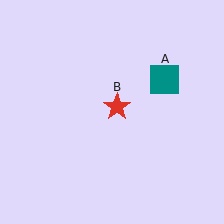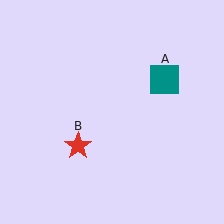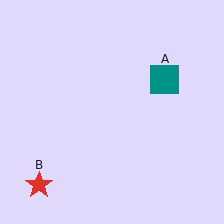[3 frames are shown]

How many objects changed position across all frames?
1 object changed position: red star (object B).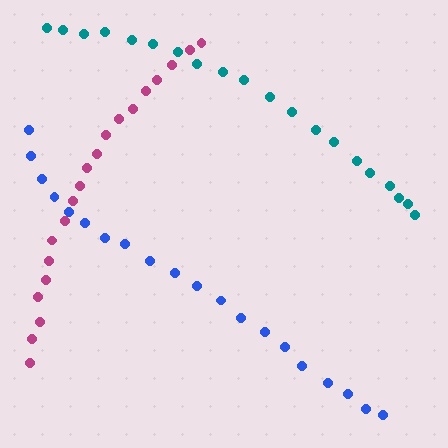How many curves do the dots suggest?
There are 3 distinct paths.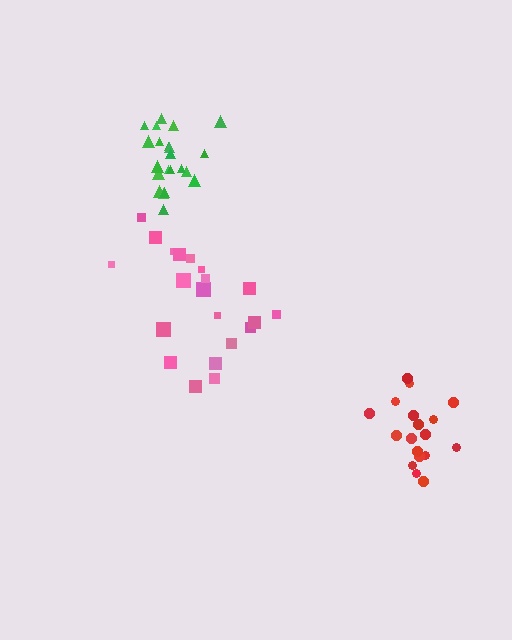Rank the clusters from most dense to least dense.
red, green, pink.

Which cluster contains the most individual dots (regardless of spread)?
Green (22).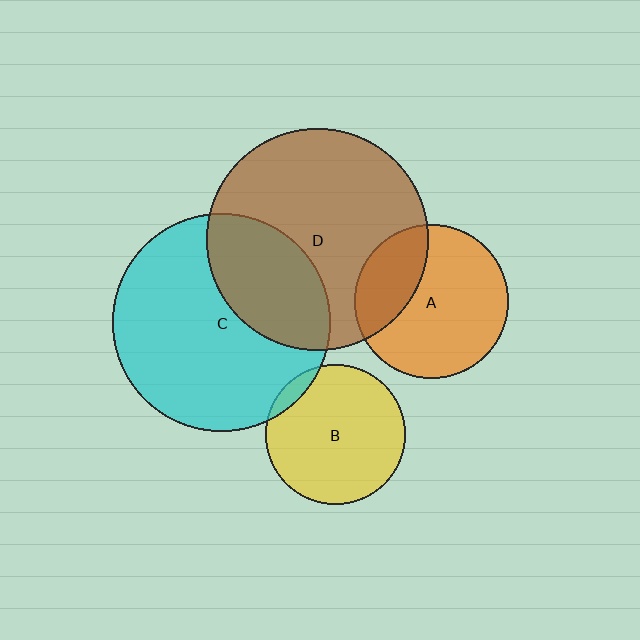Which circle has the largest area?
Circle D (brown).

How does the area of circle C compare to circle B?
Approximately 2.4 times.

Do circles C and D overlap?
Yes.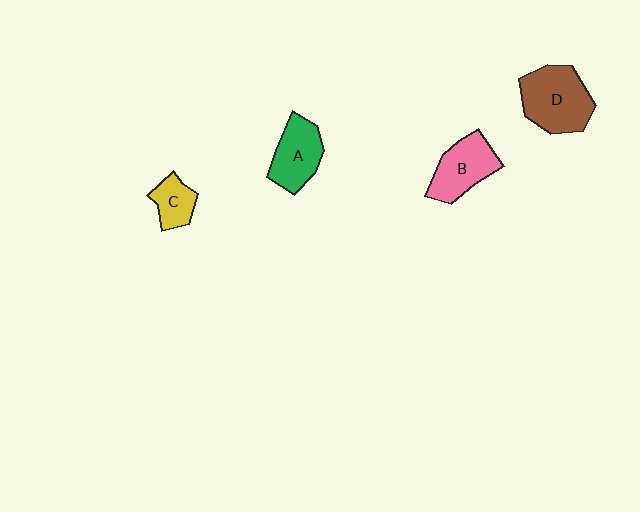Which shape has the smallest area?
Shape C (yellow).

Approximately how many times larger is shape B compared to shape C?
Approximately 1.7 times.